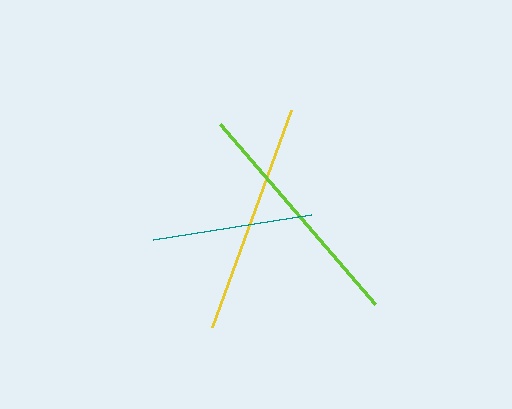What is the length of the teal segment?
The teal segment is approximately 160 pixels long.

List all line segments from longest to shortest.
From longest to shortest: lime, yellow, teal.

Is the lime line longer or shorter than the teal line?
The lime line is longer than the teal line.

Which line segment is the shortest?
The teal line is the shortest at approximately 160 pixels.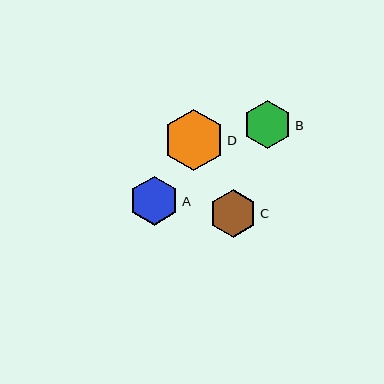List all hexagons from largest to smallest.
From largest to smallest: D, A, B, C.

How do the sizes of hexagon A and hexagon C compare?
Hexagon A and hexagon C are approximately the same size.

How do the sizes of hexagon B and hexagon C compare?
Hexagon B and hexagon C are approximately the same size.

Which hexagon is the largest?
Hexagon D is the largest with a size of approximately 61 pixels.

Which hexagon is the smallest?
Hexagon C is the smallest with a size of approximately 48 pixels.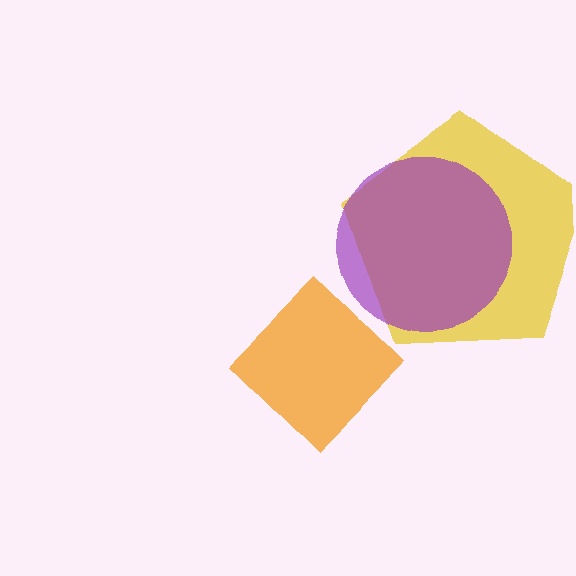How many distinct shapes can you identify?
There are 3 distinct shapes: an orange diamond, a yellow pentagon, a purple circle.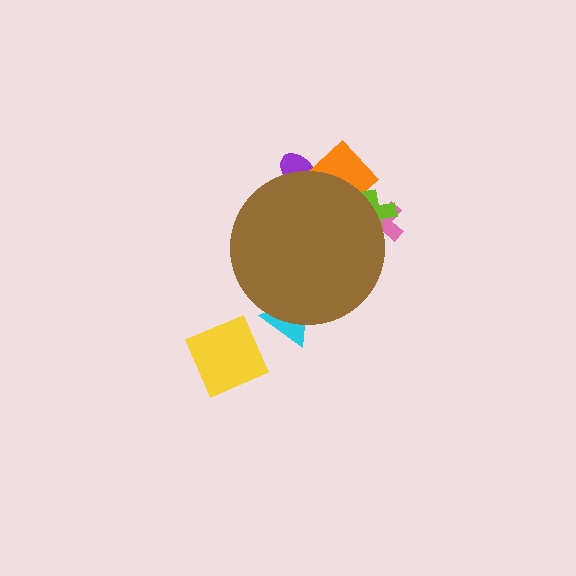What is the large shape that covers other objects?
A brown circle.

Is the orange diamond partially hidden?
Yes, the orange diamond is partially hidden behind the brown circle.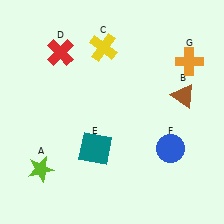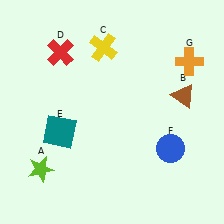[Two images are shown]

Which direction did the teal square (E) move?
The teal square (E) moved left.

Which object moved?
The teal square (E) moved left.